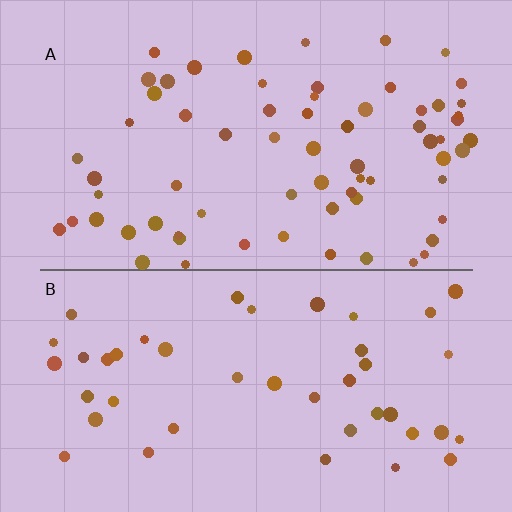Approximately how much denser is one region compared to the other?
Approximately 1.6× — region A over region B.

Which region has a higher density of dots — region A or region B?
A (the top).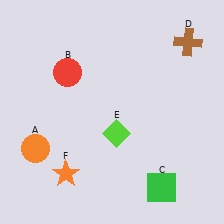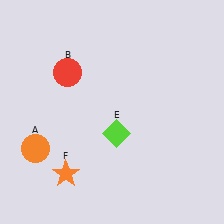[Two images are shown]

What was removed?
The brown cross (D), the green square (C) were removed in Image 2.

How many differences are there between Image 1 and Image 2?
There are 2 differences between the two images.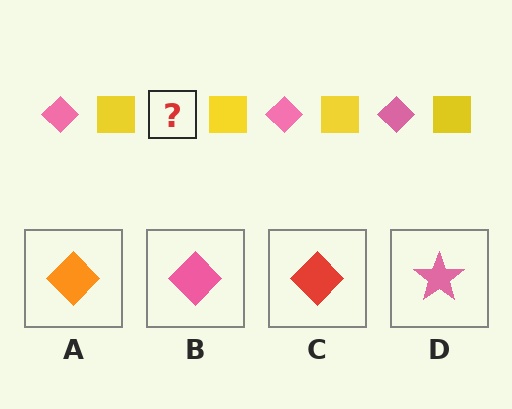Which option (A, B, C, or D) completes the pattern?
B.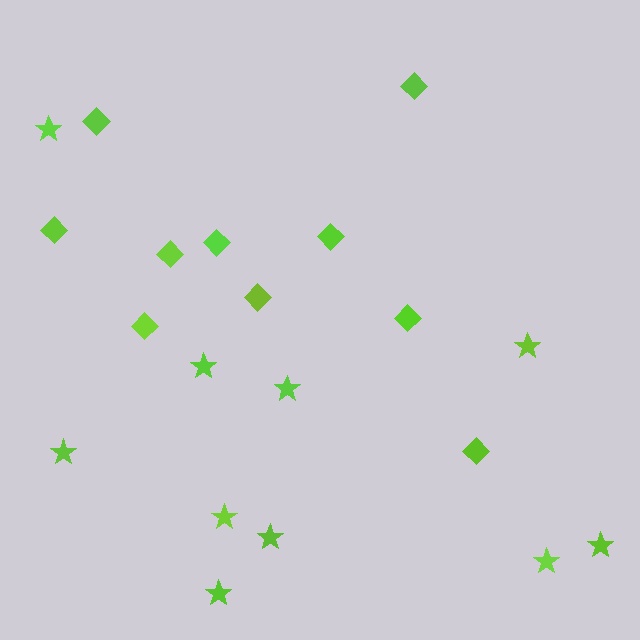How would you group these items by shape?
There are 2 groups: one group of stars (10) and one group of diamonds (10).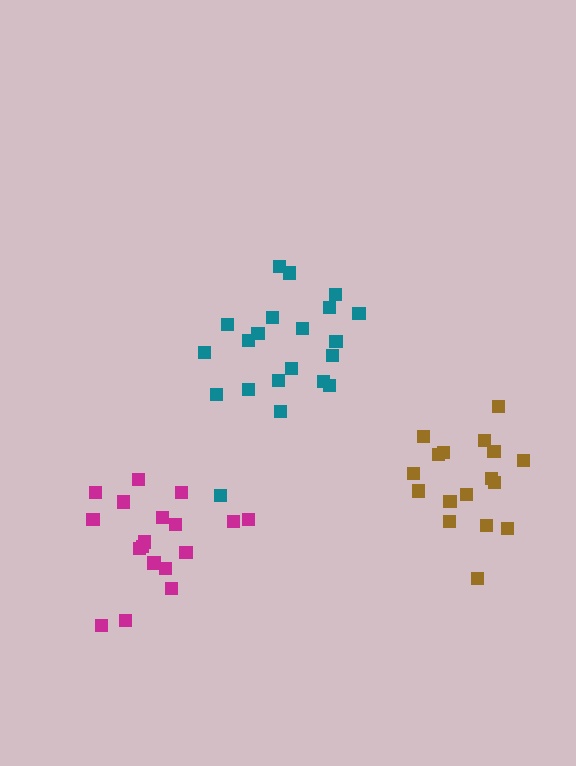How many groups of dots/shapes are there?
There are 3 groups.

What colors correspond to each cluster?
The clusters are colored: teal, magenta, brown.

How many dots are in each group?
Group 1: 21 dots, Group 2: 19 dots, Group 3: 17 dots (57 total).